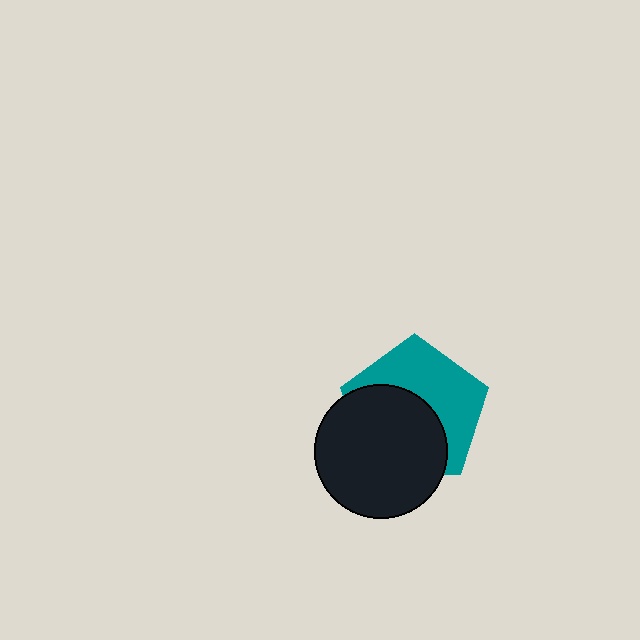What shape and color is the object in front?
The object in front is a black circle.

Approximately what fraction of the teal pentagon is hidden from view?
Roughly 51% of the teal pentagon is hidden behind the black circle.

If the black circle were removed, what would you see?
You would see the complete teal pentagon.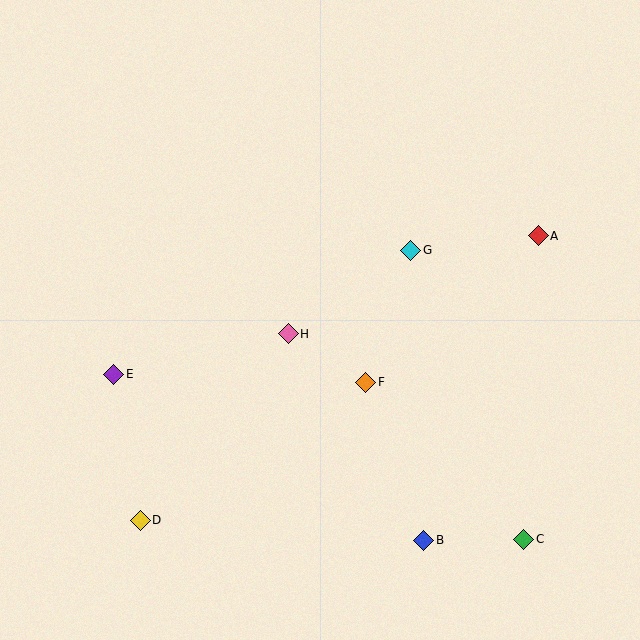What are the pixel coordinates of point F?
Point F is at (366, 382).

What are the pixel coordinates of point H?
Point H is at (288, 334).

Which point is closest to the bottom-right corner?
Point C is closest to the bottom-right corner.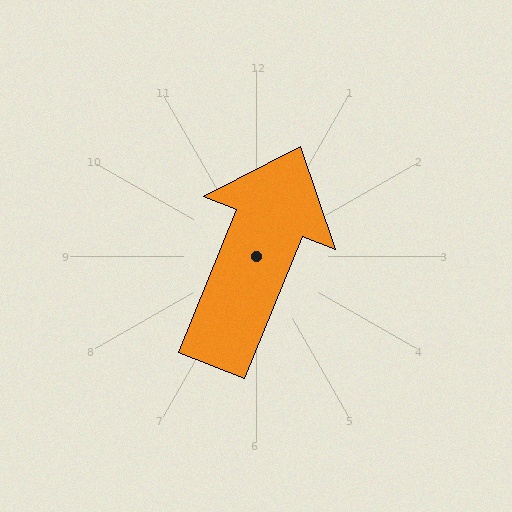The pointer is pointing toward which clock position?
Roughly 1 o'clock.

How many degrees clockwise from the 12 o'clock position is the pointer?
Approximately 22 degrees.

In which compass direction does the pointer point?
North.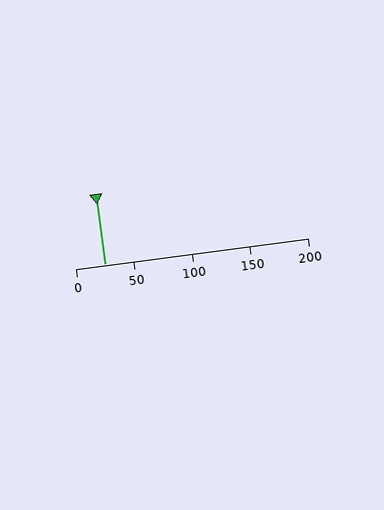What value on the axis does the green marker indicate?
The marker indicates approximately 25.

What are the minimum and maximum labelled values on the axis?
The axis runs from 0 to 200.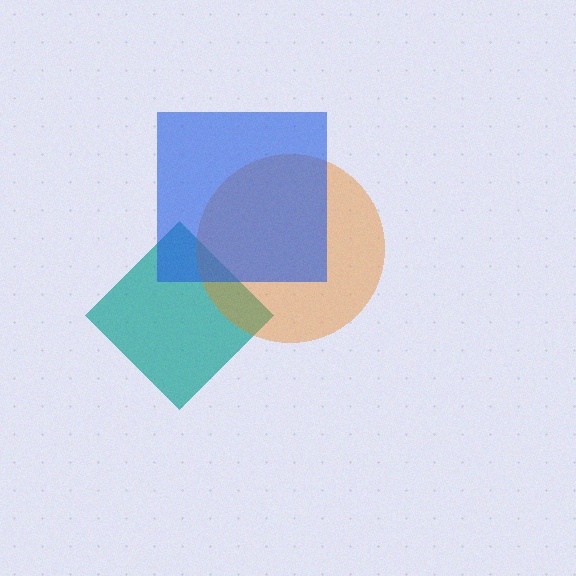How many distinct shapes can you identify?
There are 3 distinct shapes: a teal diamond, an orange circle, a blue square.